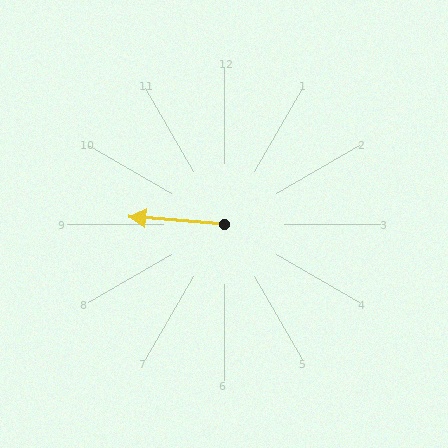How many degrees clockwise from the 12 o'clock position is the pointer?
Approximately 274 degrees.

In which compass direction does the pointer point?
West.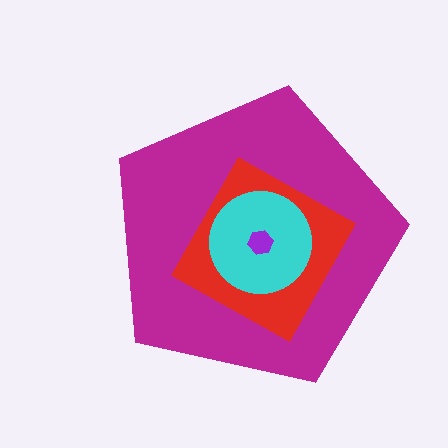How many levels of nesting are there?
4.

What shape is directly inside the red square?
The cyan circle.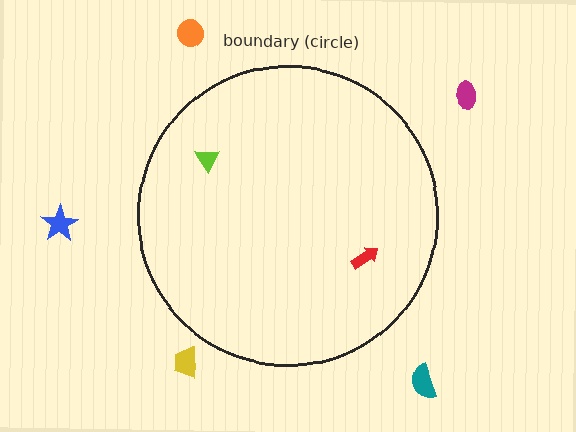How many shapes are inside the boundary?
2 inside, 5 outside.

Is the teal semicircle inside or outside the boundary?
Outside.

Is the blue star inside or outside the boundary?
Outside.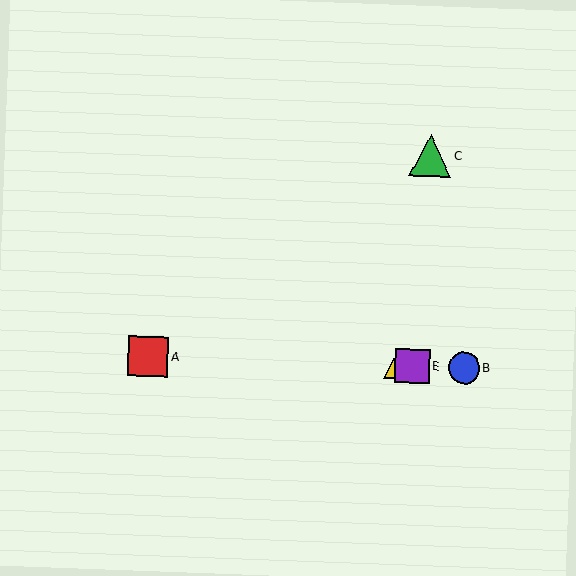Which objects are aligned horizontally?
Objects A, B, D, E are aligned horizontally.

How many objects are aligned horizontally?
4 objects (A, B, D, E) are aligned horizontally.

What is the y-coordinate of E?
Object E is at y≈366.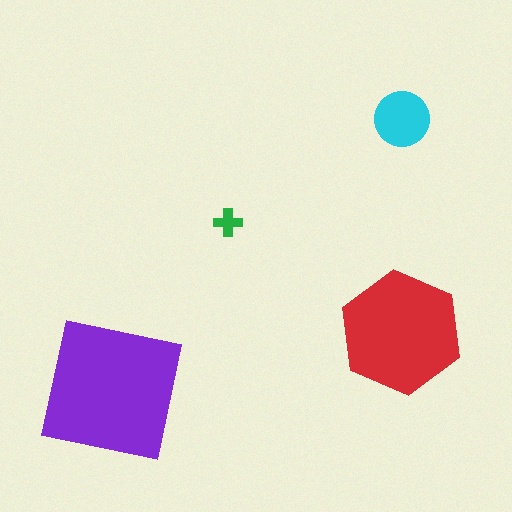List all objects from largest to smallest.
The purple square, the red hexagon, the cyan circle, the green cross.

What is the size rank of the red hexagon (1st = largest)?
2nd.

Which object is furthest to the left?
The purple square is leftmost.